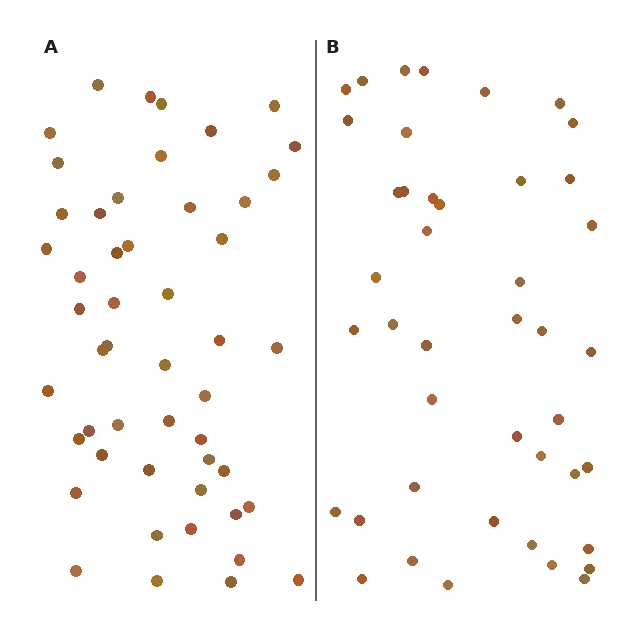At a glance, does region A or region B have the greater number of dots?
Region A (the left region) has more dots.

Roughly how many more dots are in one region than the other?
Region A has roughly 8 or so more dots than region B.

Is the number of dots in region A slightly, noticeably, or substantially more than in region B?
Region A has only slightly more — the two regions are fairly close. The ratio is roughly 1.2 to 1.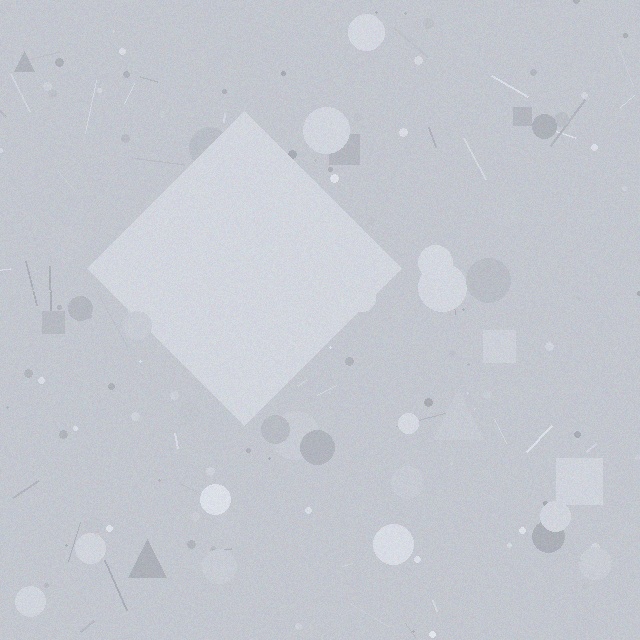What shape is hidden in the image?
A diamond is hidden in the image.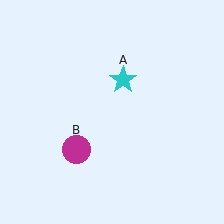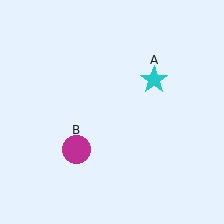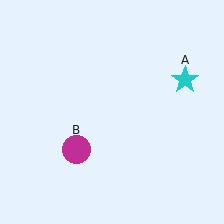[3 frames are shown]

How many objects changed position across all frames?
1 object changed position: cyan star (object A).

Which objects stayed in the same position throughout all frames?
Magenta circle (object B) remained stationary.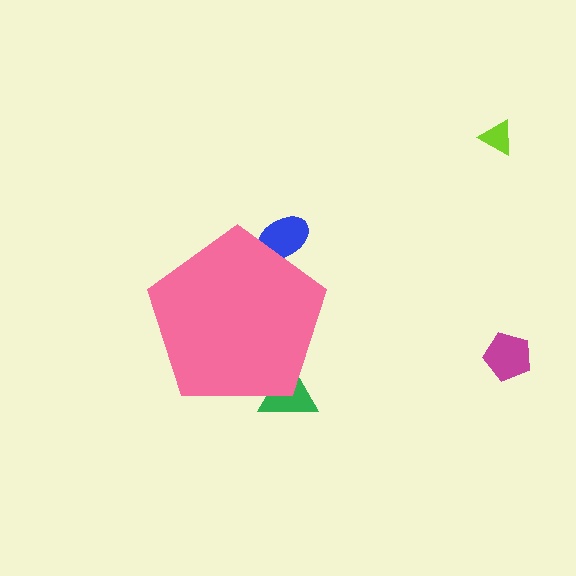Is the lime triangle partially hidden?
No, the lime triangle is fully visible.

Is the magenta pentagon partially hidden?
No, the magenta pentagon is fully visible.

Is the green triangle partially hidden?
Yes, the green triangle is partially hidden behind the pink pentagon.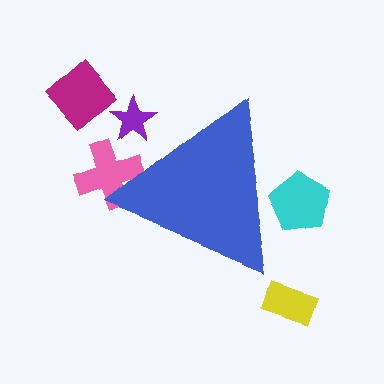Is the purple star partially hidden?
Yes, the purple star is partially hidden behind the blue triangle.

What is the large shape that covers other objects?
A blue triangle.